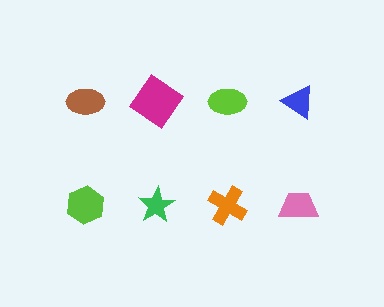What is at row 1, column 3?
A lime ellipse.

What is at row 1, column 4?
A blue triangle.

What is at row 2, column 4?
A pink trapezoid.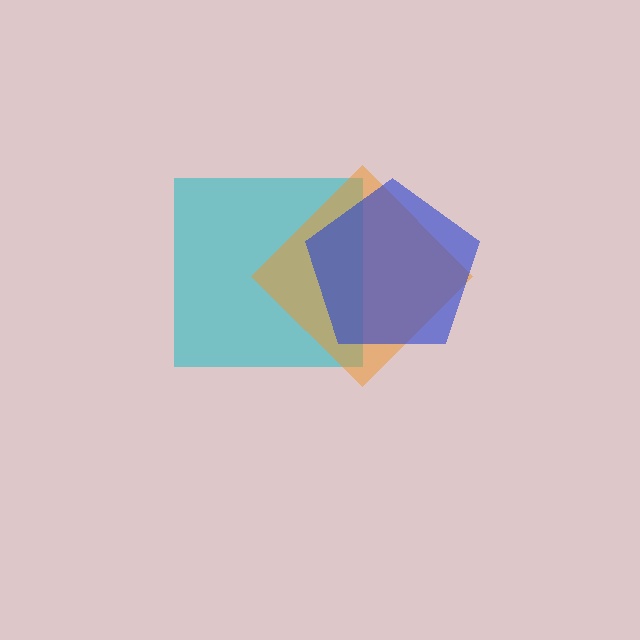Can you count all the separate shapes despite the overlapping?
Yes, there are 3 separate shapes.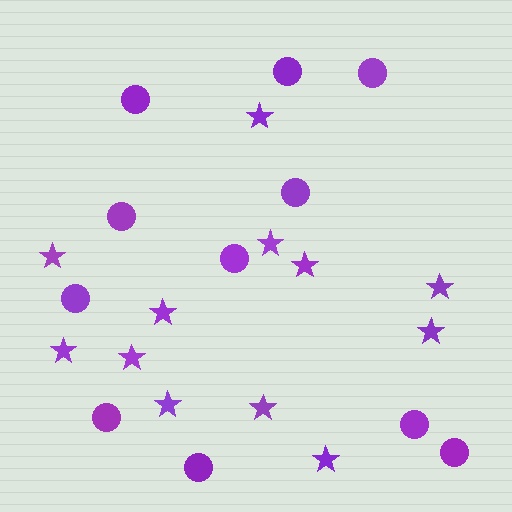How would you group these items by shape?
There are 2 groups: one group of stars (12) and one group of circles (11).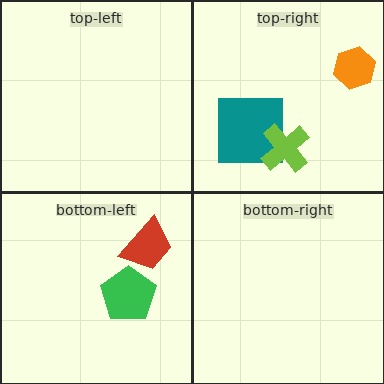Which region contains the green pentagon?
The bottom-left region.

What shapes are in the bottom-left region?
The green pentagon, the red trapezoid.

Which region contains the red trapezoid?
The bottom-left region.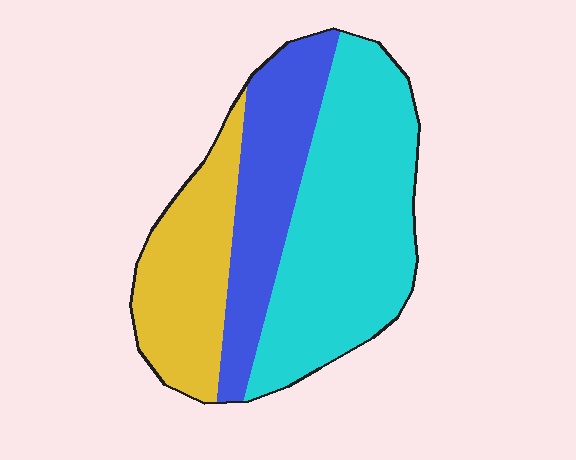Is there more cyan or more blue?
Cyan.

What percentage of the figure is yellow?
Yellow takes up about one quarter (1/4) of the figure.